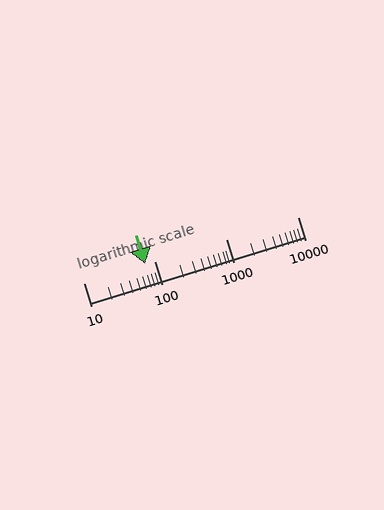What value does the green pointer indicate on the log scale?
The pointer indicates approximately 73.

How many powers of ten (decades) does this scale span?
The scale spans 3 decades, from 10 to 10000.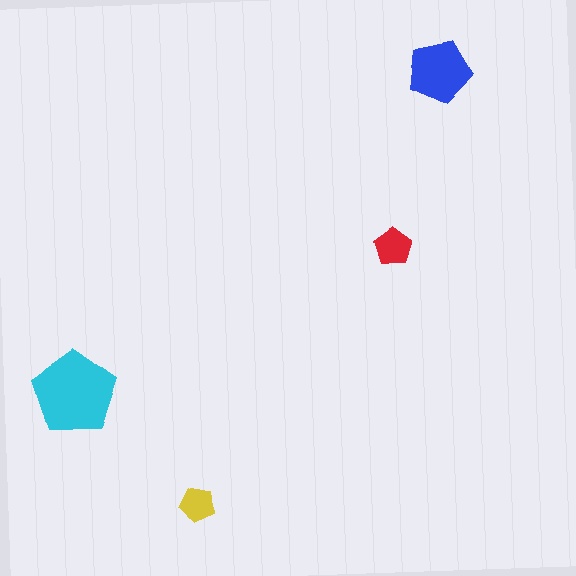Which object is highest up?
The blue pentagon is topmost.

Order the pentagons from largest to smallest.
the cyan one, the blue one, the red one, the yellow one.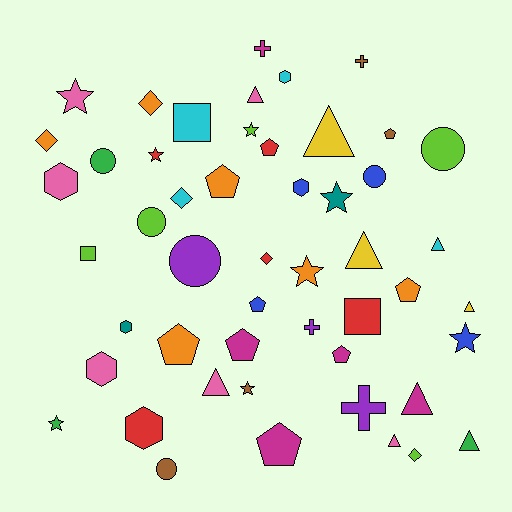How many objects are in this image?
There are 50 objects.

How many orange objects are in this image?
There are 6 orange objects.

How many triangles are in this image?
There are 9 triangles.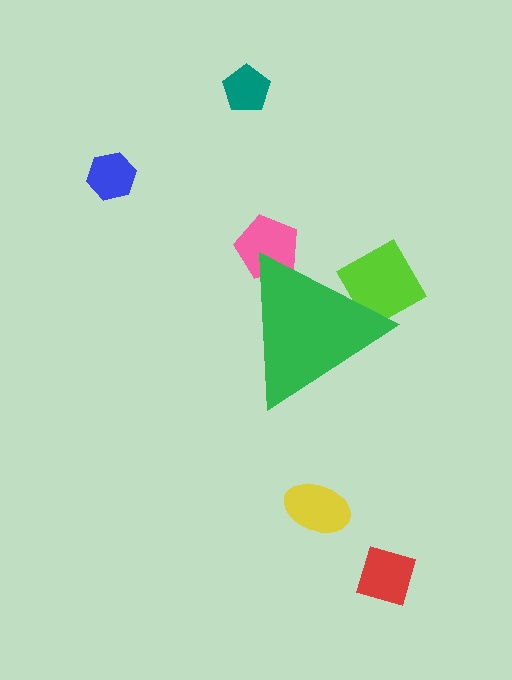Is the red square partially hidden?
No, the red square is fully visible.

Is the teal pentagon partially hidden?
No, the teal pentagon is fully visible.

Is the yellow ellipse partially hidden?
No, the yellow ellipse is fully visible.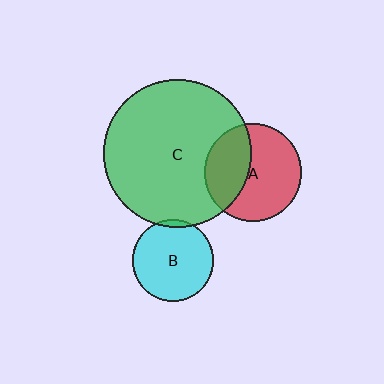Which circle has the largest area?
Circle C (green).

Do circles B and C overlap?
Yes.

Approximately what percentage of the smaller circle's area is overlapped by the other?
Approximately 5%.